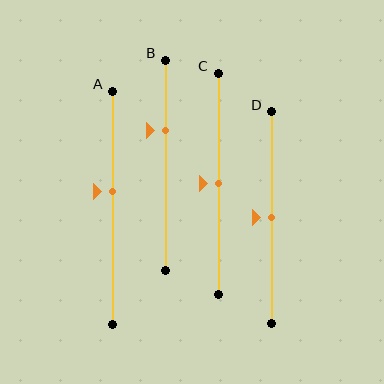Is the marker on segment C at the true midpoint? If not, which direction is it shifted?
Yes, the marker on segment C is at the true midpoint.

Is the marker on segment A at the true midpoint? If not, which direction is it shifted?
No, the marker on segment A is shifted upward by about 7% of the segment length.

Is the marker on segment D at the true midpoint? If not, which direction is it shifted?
Yes, the marker on segment D is at the true midpoint.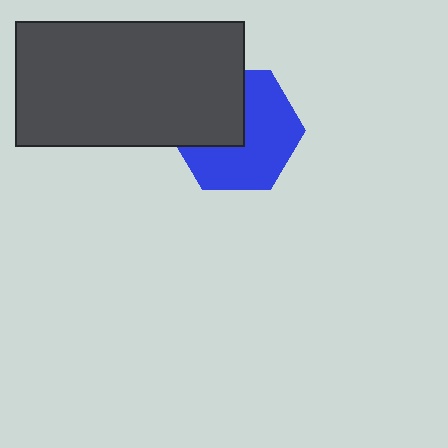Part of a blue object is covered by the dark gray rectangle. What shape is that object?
It is a hexagon.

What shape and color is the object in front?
The object in front is a dark gray rectangle.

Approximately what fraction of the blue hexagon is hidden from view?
Roughly 40% of the blue hexagon is hidden behind the dark gray rectangle.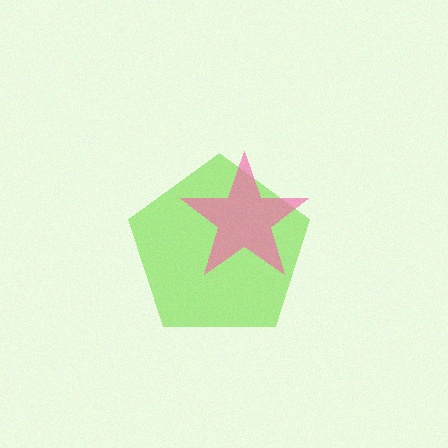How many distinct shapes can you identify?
There are 2 distinct shapes: a lime pentagon, a pink star.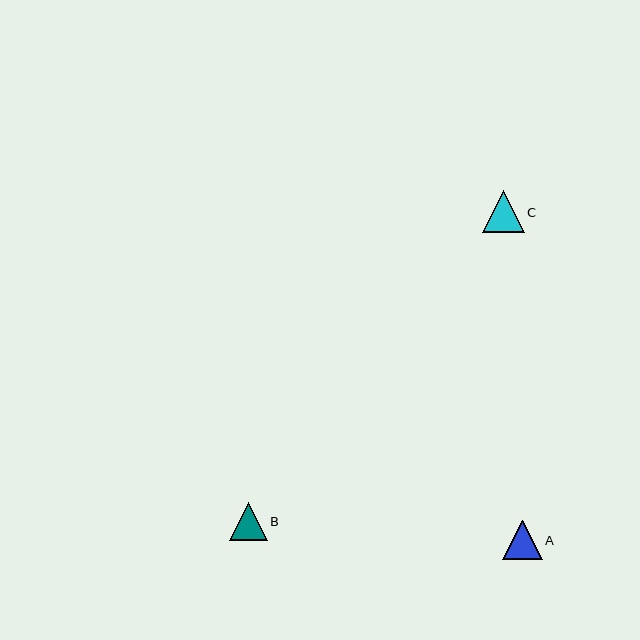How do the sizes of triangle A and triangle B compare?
Triangle A and triangle B are approximately the same size.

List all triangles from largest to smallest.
From largest to smallest: C, A, B.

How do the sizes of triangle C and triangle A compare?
Triangle C and triangle A are approximately the same size.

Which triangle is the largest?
Triangle C is the largest with a size of approximately 42 pixels.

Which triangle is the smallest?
Triangle B is the smallest with a size of approximately 38 pixels.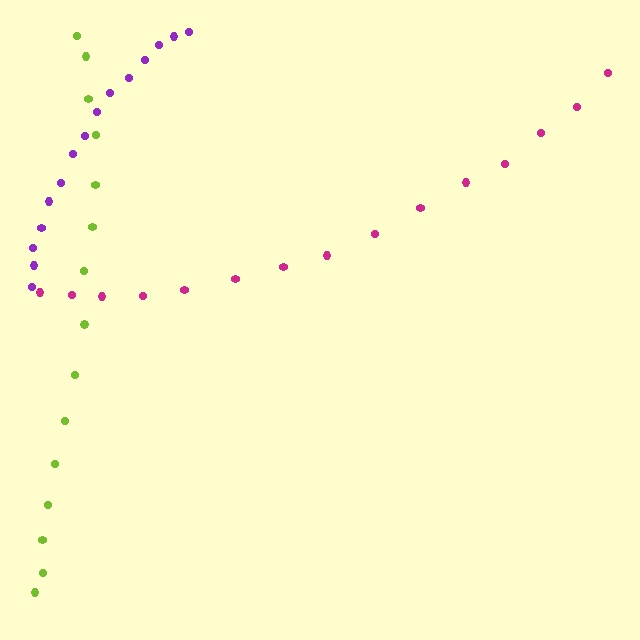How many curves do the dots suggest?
There are 3 distinct paths.